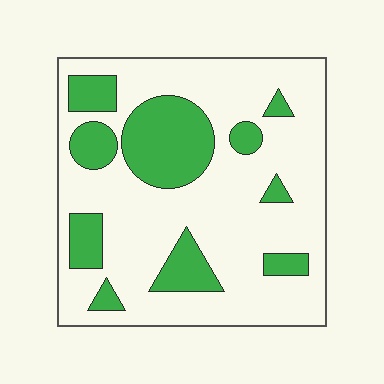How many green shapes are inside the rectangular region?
10.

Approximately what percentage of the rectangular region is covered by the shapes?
Approximately 25%.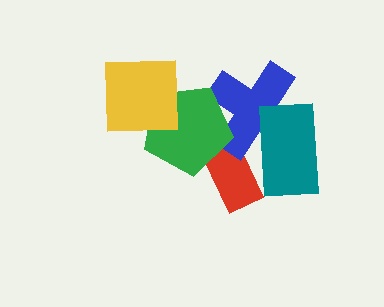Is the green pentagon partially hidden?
Yes, it is partially covered by another shape.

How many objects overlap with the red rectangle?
3 objects overlap with the red rectangle.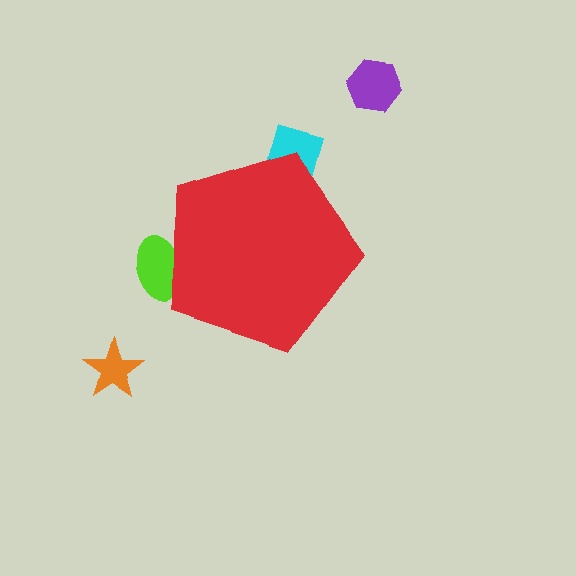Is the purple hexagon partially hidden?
No, the purple hexagon is fully visible.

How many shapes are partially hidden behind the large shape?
2 shapes are partially hidden.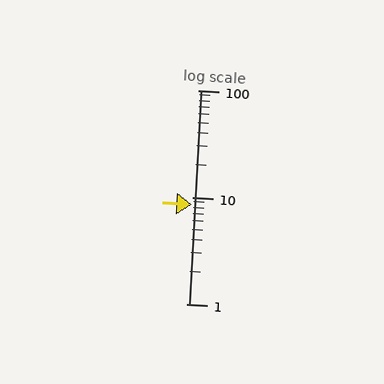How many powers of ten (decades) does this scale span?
The scale spans 2 decades, from 1 to 100.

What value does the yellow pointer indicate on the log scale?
The pointer indicates approximately 8.5.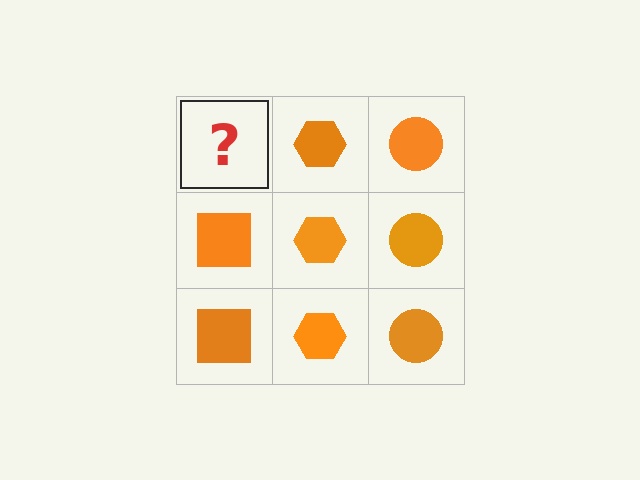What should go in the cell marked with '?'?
The missing cell should contain an orange square.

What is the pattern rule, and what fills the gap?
The rule is that each column has a consistent shape. The gap should be filled with an orange square.